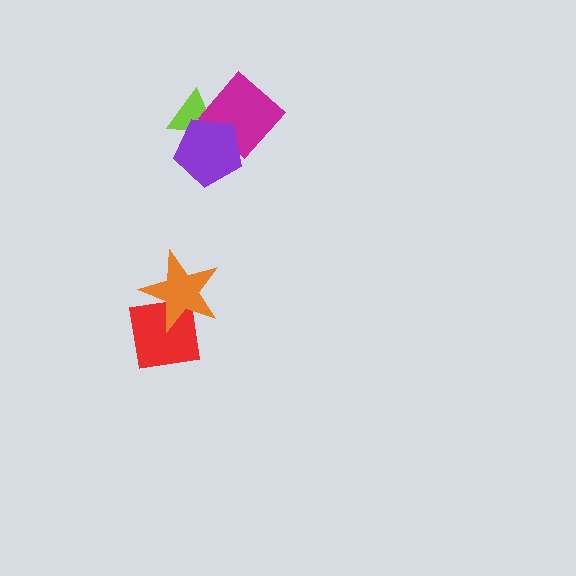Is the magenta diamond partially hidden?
Yes, it is partially covered by another shape.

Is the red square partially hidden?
Yes, it is partially covered by another shape.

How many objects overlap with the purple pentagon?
2 objects overlap with the purple pentagon.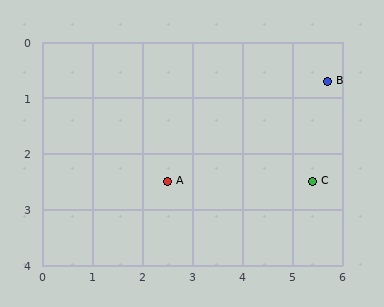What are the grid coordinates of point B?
Point B is at approximately (5.7, 0.7).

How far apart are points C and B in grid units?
Points C and B are about 1.8 grid units apart.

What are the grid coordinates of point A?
Point A is at approximately (2.5, 2.5).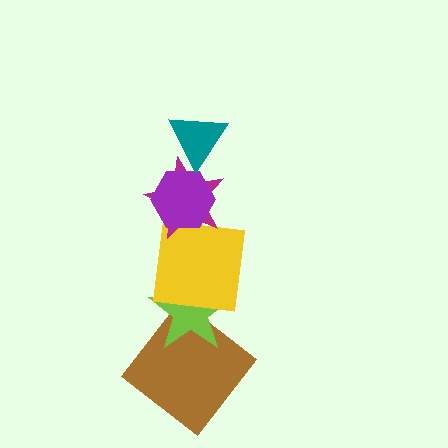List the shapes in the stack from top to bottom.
From top to bottom: the teal triangle, the purple hexagon, the magenta star, the yellow square, the lime star, the brown diamond.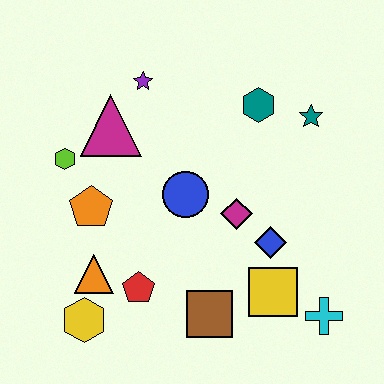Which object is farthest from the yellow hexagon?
The teal star is farthest from the yellow hexagon.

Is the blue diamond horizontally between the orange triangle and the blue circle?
No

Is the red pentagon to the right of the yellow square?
No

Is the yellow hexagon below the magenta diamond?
Yes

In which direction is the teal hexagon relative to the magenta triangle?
The teal hexagon is to the right of the magenta triangle.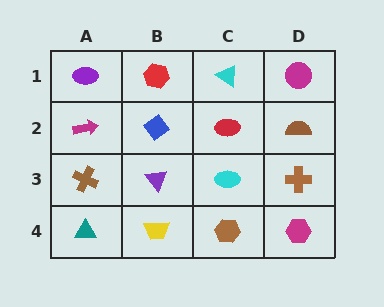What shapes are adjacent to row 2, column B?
A red hexagon (row 1, column B), a purple triangle (row 3, column B), a magenta arrow (row 2, column A), a red ellipse (row 2, column C).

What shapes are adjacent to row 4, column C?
A cyan ellipse (row 3, column C), a yellow trapezoid (row 4, column B), a magenta hexagon (row 4, column D).